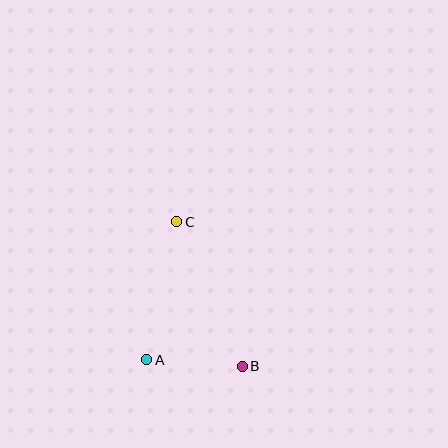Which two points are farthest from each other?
Points B and C are farthest from each other.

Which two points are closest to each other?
Points A and B are closest to each other.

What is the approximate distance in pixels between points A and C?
The distance between A and C is approximately 141 pixels.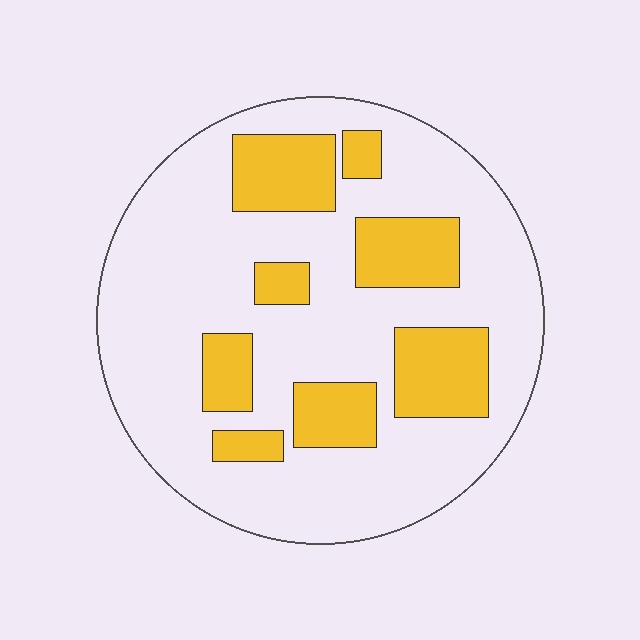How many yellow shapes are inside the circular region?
8.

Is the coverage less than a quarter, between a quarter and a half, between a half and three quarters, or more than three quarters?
Between a quarter and a half.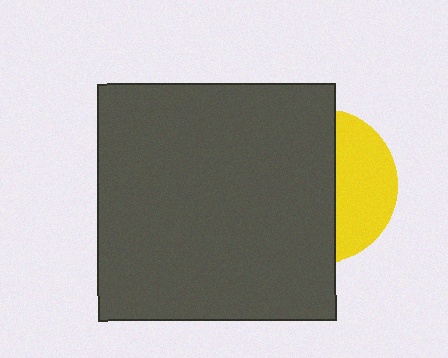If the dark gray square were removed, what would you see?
You would see the complete yellow circle.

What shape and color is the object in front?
The object in front is a dark gray square.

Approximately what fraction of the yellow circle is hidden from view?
Roughly 62% of the yellow circle is hidden behind the dark gray square.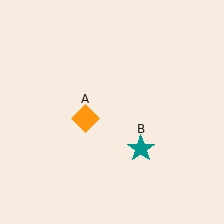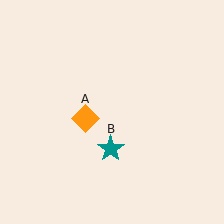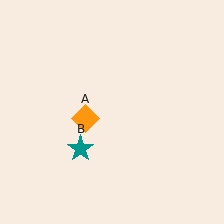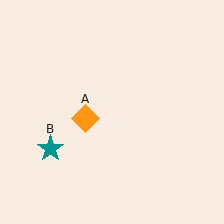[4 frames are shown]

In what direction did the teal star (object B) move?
The teal star (object B) moved left.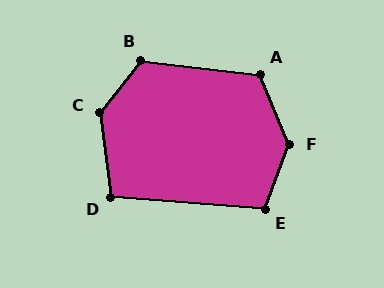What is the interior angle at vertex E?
Approximately 107 degrees (obtuse).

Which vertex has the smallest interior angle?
D, at approximately 102 degrees.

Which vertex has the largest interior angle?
F, at approximately 136 degrees.